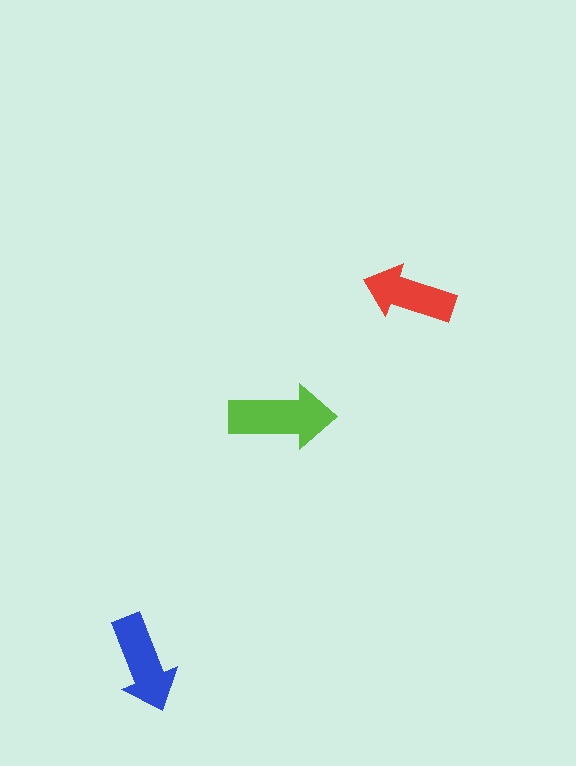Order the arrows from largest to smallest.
the lime one, the blue one, the red one.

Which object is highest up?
The red arrow is topmost.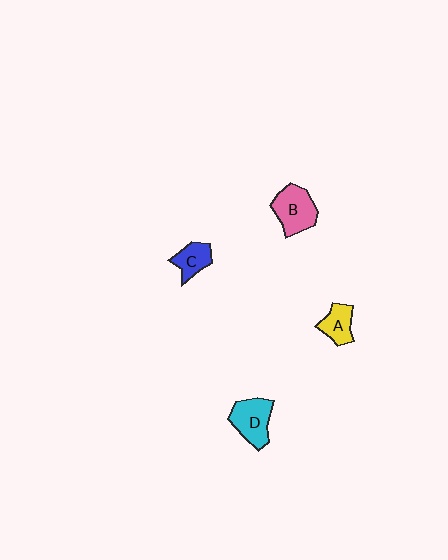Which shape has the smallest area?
Shape C (blue).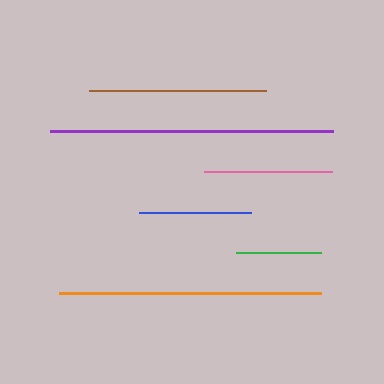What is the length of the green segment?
The green segment is approximately 85 pixels long.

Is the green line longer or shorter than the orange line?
The orange line is longer than the green line.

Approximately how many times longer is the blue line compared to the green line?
The blue line is approximately 1.3 times the length of the green line.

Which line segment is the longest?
The purple line is the longest at approximately 283 pixels.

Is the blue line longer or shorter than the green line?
The blue line is longer than the green line.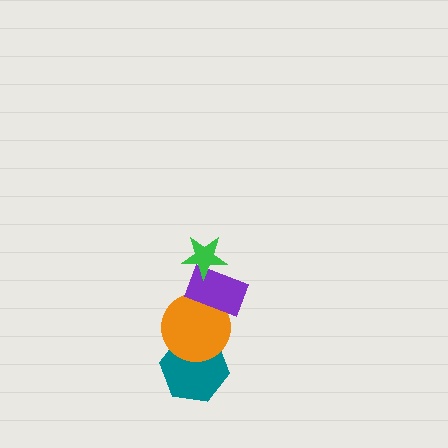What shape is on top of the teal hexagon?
The orange circle is on top of the teal hexagon.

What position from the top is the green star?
The green star is 1st from the top.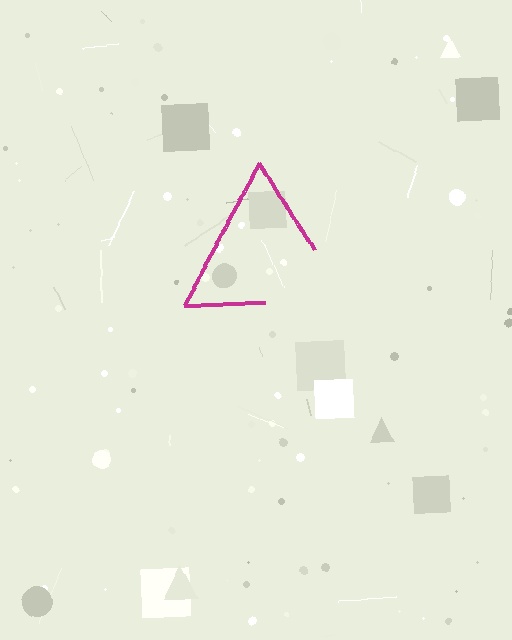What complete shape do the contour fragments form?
The contour fragments form a triangle.